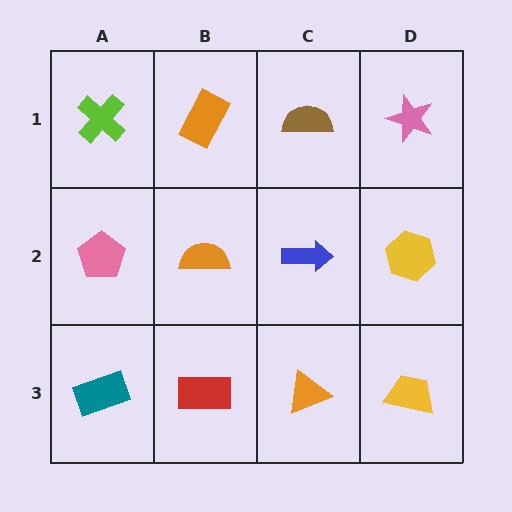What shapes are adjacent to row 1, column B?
An orange semicircle (row 2, column B), a lime cross (row 1, column A), a brown semicircle (row 1, column C).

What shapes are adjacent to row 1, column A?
A pink pentagon (row 2, column A), an orange rectangle (row 1, column B).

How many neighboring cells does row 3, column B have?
3.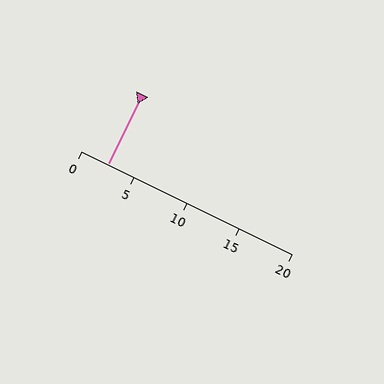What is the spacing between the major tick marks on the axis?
The major ticks are spaced 5 apart.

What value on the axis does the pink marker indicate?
The marker indicates approximately 2.5.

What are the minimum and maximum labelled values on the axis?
The axis runs from 0 to 20.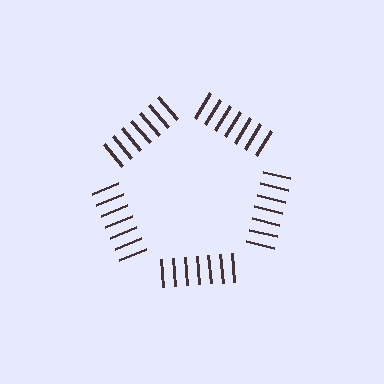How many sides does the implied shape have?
5 sides — the line-ends trace a pentagon.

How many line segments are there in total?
35 — 7 along each of the 5 edges.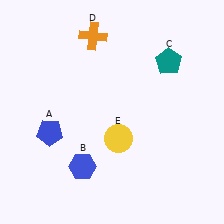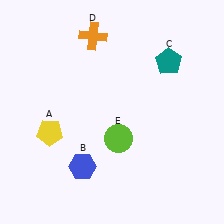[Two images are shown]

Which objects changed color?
A changed from blue to yellow. E changed from yellow to lime.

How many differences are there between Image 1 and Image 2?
There are 2 differences between the two images.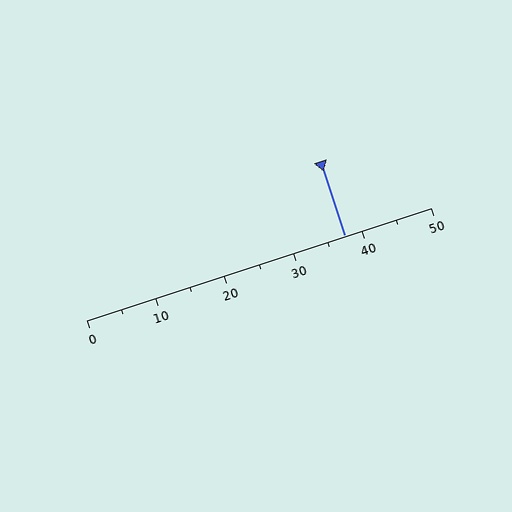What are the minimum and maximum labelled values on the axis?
The axis runs from 0 to 50.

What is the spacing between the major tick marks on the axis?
The major ticks are spaced 10 apart.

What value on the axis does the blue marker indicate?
The marker indicates approximately 37.5.